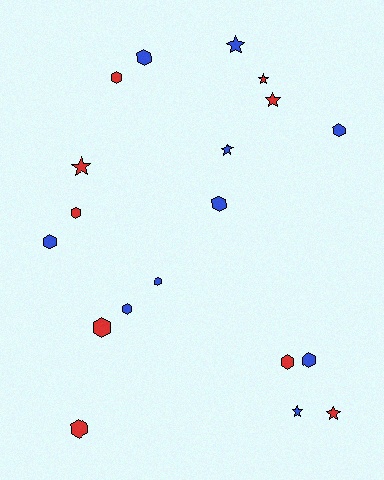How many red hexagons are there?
There are 5 red hexagons.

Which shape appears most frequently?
Hexagon, with 12 objects.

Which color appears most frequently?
Blue, with 10 objects.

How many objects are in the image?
There are 19 objects.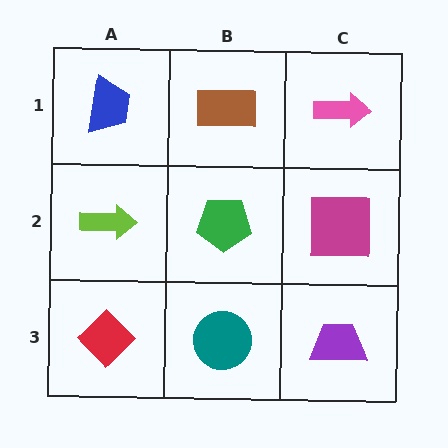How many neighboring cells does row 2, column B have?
4.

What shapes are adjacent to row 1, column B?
A green pentagon (row 2, column B), a blue trapezoid (row 1, column A), a pink arrow (row 1, column C).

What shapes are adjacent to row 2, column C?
A pink arrow (row 1, column C), a purple trapezoid (row 3, column C), a green pentagon (row 2, column B).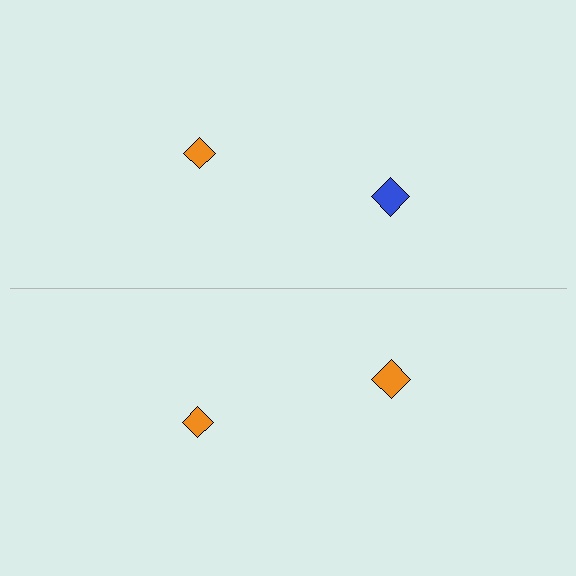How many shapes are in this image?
There are 4 shapes in this image.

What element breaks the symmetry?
The orange diamond on the bottom side breaks the symmetry — its mirror counterpart is blue.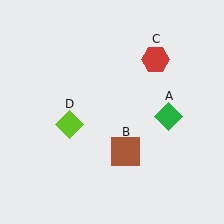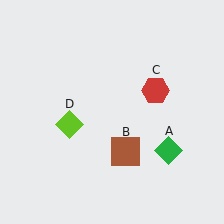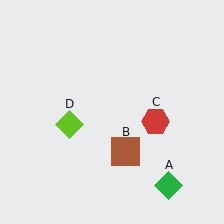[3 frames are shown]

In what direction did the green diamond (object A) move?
The green diamond (object A) moved down.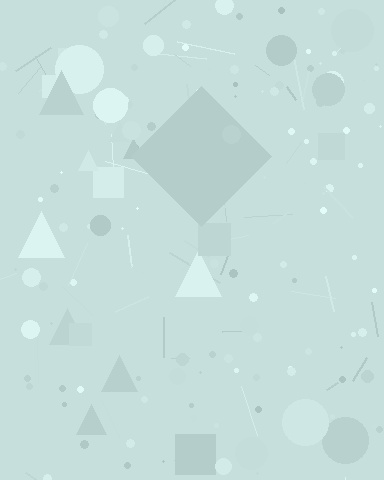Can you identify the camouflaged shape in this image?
The camouflaged shape is a diamond.